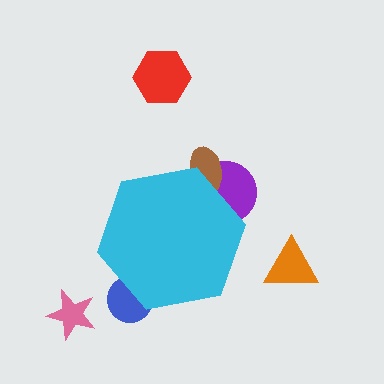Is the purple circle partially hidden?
Yes, the purple circle is partially hidden behind the cyan hexagon.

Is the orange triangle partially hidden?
No, the orange triangle is fully visible.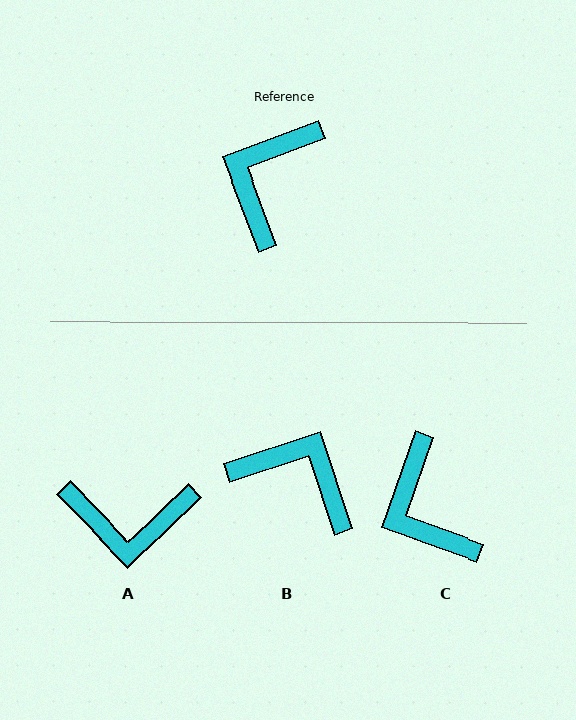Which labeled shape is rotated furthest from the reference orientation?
A, about 114 degrees away.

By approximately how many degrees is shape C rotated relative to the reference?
Approximately 50 degrees counter-clockwise.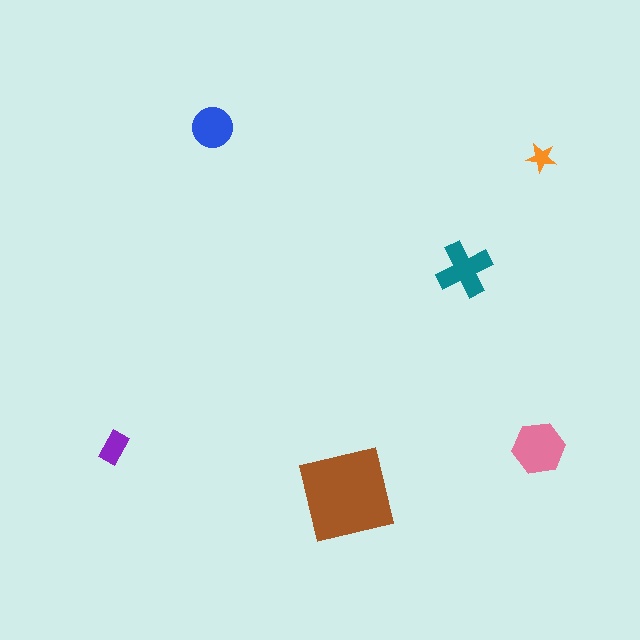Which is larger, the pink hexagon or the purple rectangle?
The pink hexagon.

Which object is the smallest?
The orange star.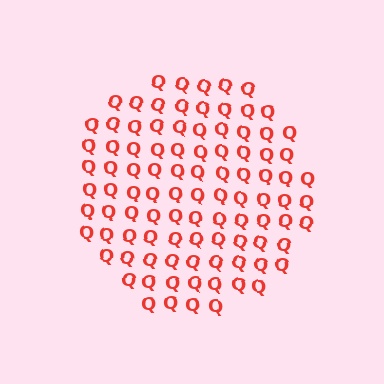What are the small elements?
The small elements are letter Q's.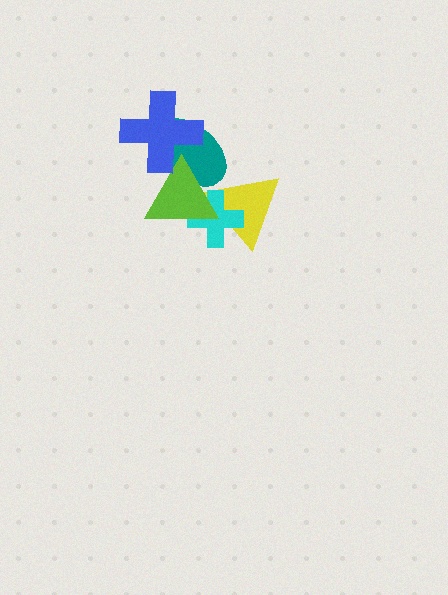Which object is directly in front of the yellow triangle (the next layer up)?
The cyan cross is directly in front of the yellow triangle.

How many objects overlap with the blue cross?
2 objects overlap with the blue cross.